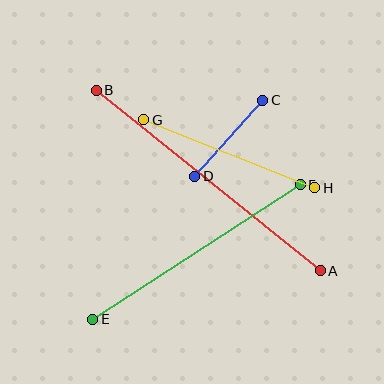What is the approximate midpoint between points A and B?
The midpoint is at approximately (208, 181) pixels.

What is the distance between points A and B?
The distance is approximately 288 pixels.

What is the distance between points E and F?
The distance is approximately 247 pixels.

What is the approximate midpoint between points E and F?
The midpoint is at approximately (196, 252) pixels.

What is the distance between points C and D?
The distance is approximately 102 pixels.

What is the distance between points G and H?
The distance is approximately 184 pixels.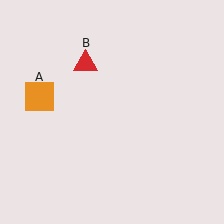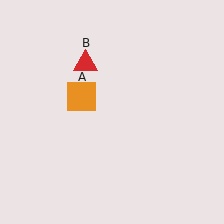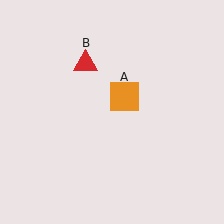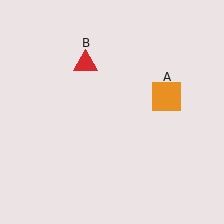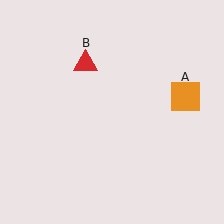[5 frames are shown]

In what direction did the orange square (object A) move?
The orange square (object A) moved right.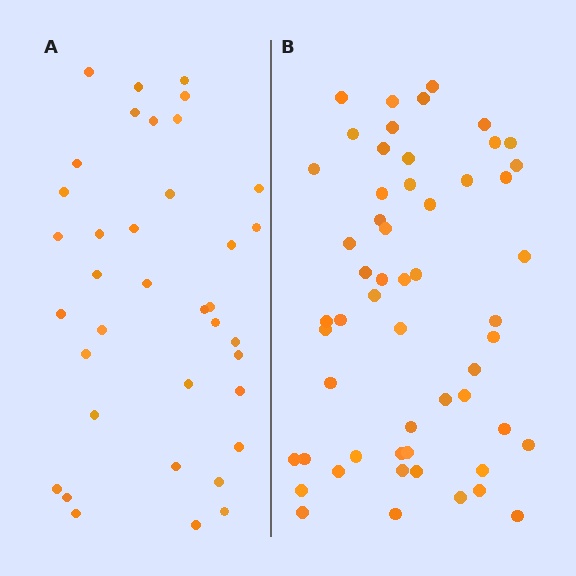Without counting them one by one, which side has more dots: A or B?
Region B (the right region) has more dots.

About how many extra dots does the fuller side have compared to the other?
Region B has approximately 20 more dots than region A.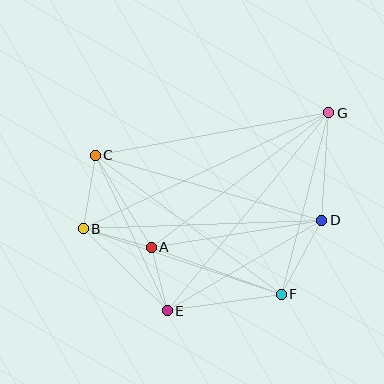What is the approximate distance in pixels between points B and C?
The distance between B and C is approximately 74 pixels.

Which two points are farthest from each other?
Points B and G are farthest from each other.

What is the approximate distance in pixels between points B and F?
The distance between B and F is approximately 209 pixels.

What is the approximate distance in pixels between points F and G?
The distance between F and G is approximately 188 pixels.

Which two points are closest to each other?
Points A and E are closest to each other.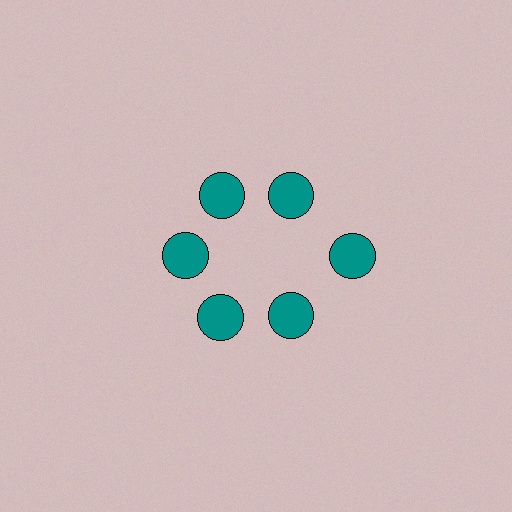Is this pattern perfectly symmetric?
No. The 6 teal circles are arranged in a ring, but one element near the 3 o'clock position is pushed outward from the center, breaking the 6-fold rotational symmetry.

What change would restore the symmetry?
The symmetry would be restored by moving it inward, back onto the ring so that all 6 circles sit at equal angles and equal distance from the center.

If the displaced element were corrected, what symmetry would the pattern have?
It would have 6-fold rotational symmetry — the pattern would map onto itself every 60 degrees.